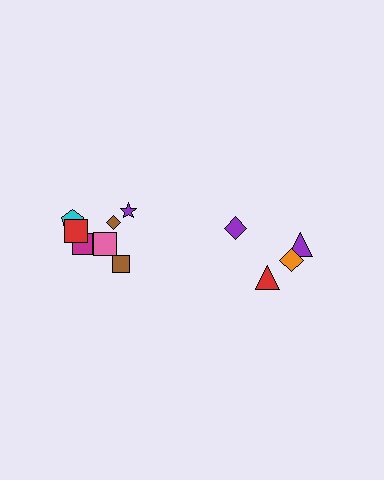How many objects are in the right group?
There are 4 objects.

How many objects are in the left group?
There are 7 objects.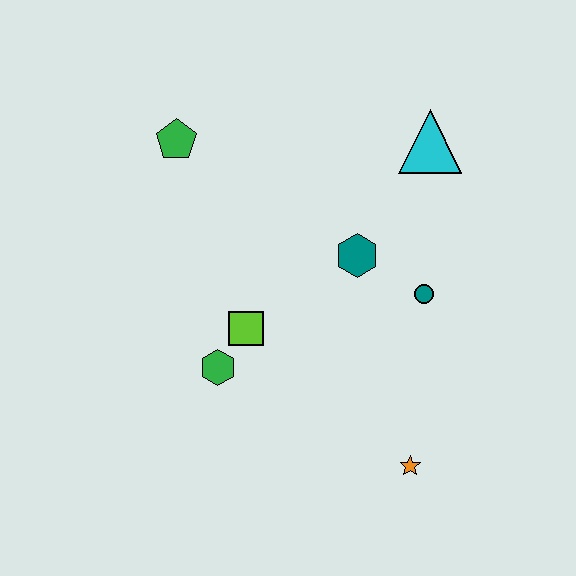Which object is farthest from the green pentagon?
The orange star is farthest from the green pentagon.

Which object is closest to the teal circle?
The teal hexagon is closest to the teal circle.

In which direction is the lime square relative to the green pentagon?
The lime square is below the green pentagon.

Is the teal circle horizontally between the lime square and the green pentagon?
No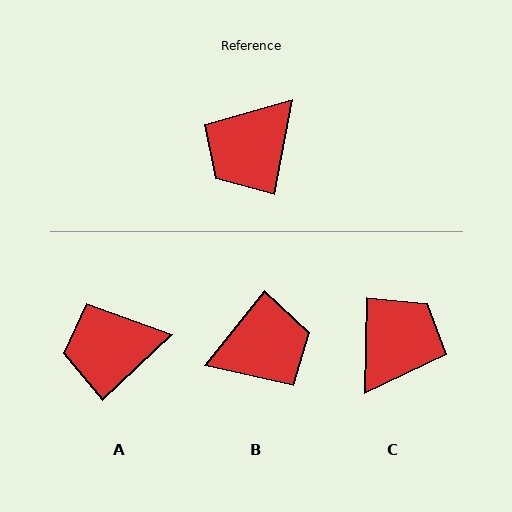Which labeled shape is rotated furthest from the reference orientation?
C, about 170 degrees away.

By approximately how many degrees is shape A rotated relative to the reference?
Approximately 35 degrees clockwise.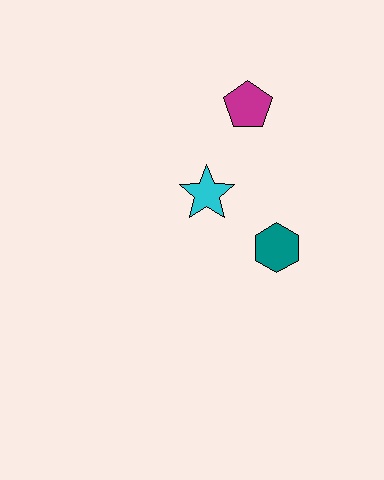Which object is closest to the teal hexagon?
The cyan star is closest to the teal hexagon.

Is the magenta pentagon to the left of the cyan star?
No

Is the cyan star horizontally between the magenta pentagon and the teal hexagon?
No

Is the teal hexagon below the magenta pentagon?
Yes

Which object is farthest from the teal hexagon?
The magenta pentagon is farthest from the teal hexagon.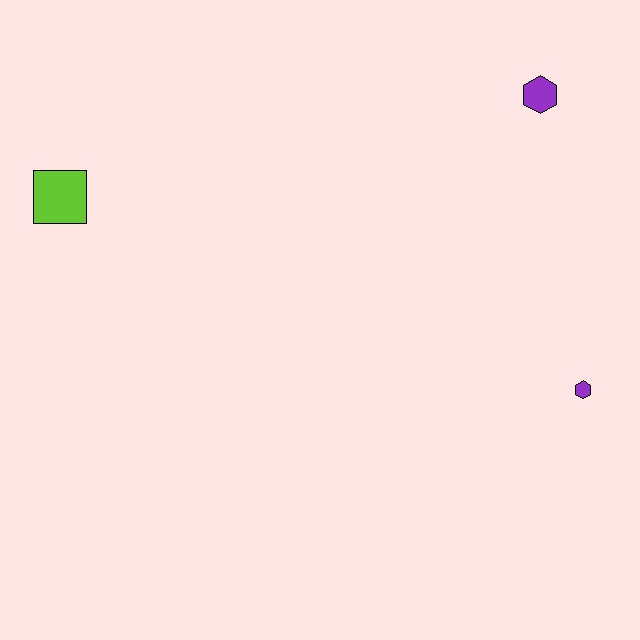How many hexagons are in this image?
There are 2 hexagons.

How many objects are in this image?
There are 3 objects.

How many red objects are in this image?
There are no red objects.